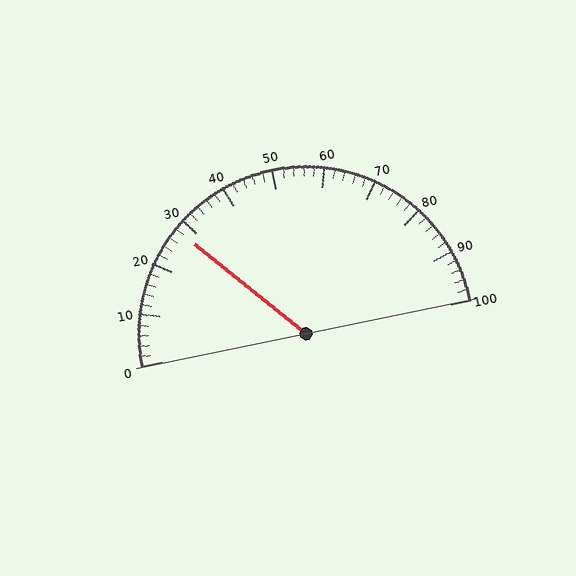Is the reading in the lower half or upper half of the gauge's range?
The reading is in the lower half of the range (0 to 100).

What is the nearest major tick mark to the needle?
The nearest major tick mark is 30.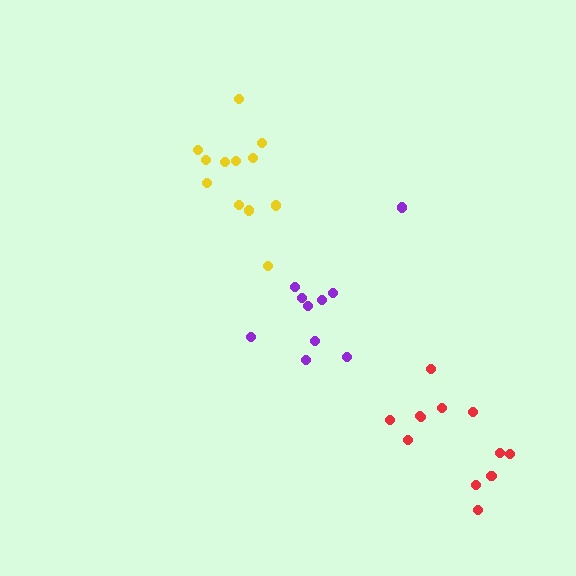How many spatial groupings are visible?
There are 3 spatial groupings.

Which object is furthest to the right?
The red cluster is rightmost.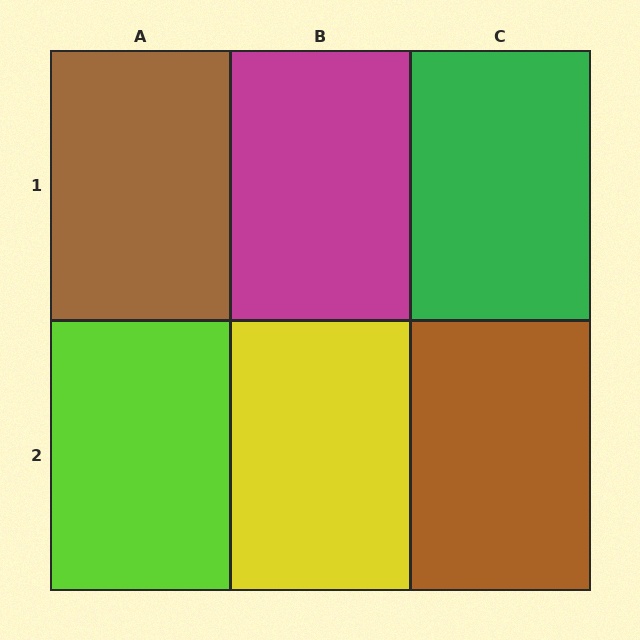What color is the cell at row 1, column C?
Green.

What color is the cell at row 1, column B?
Magenta.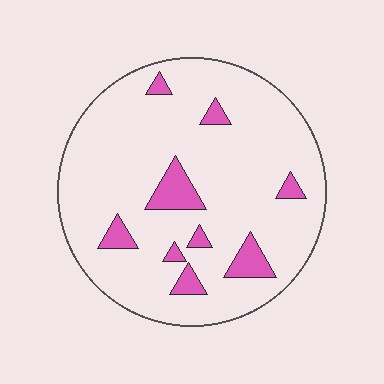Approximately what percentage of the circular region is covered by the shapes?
Approximately 10%.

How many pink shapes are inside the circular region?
9.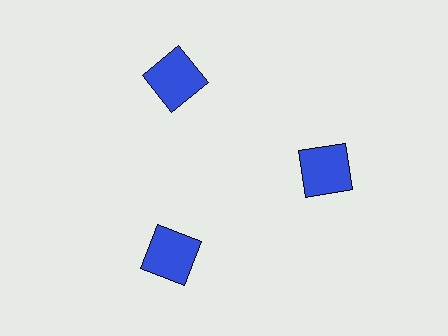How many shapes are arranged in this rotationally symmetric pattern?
There are 3 shapes, arranged in 3 groups of 1.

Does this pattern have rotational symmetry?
Yes, this pattern has 3-fold rotational symmetry. It looks the same after rotating 120 degrees around the center.